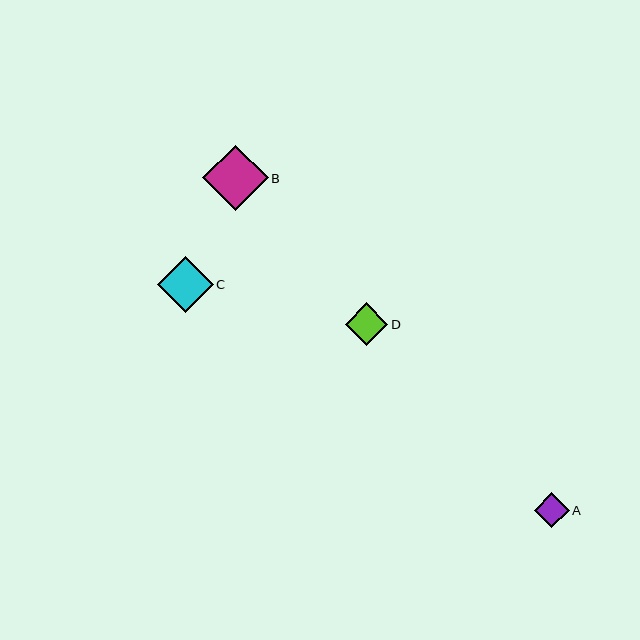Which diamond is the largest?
Diamond B is the largest with a size of approximately 65 pixels.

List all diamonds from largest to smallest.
From largest to smallest: B, C, D, A.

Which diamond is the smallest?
Diamond A is the smallest with a size of approximately 35 pixels.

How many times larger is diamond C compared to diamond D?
Diamond C is approximately 1.3 times the size of diamond D.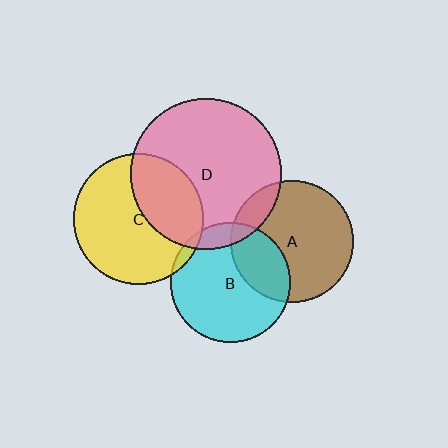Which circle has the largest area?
Circle D (pink).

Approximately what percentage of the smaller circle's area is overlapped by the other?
Approximately 30%.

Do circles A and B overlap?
Yes.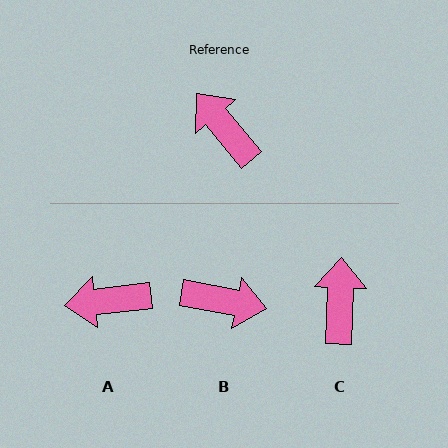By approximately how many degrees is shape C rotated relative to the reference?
Approximately 42 degrees clockwise.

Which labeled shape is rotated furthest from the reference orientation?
B, about 141 degrees away.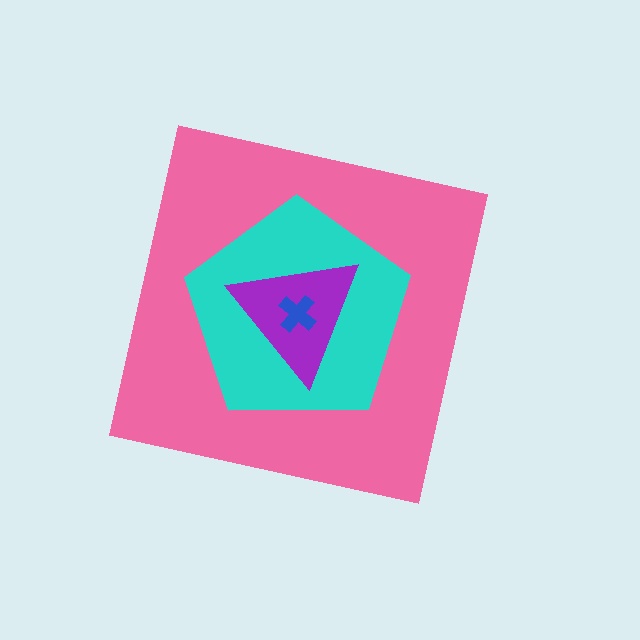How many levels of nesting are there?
4.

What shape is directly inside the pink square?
The cyan pentagon.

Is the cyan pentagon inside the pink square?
Yes.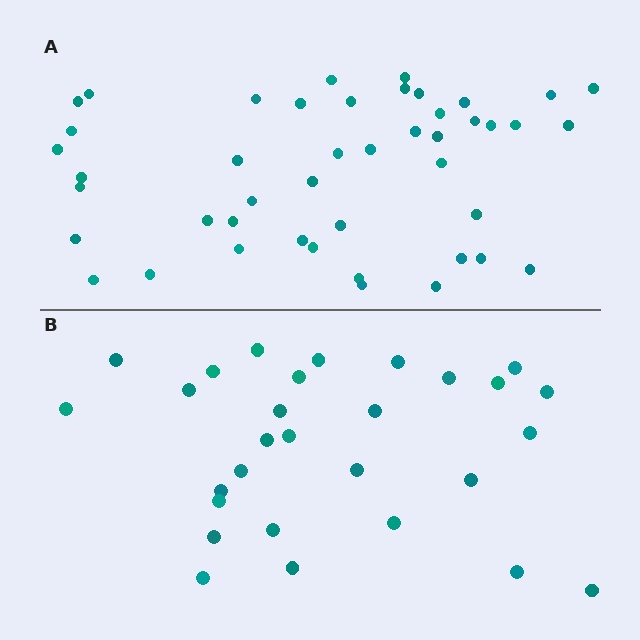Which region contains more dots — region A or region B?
Region A (the top region) has more dots.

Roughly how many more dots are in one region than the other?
Region A has approximately 15 more dots than region B.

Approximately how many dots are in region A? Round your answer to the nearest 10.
About 40 dots. (The exact count is 45, which rounds to 40.)